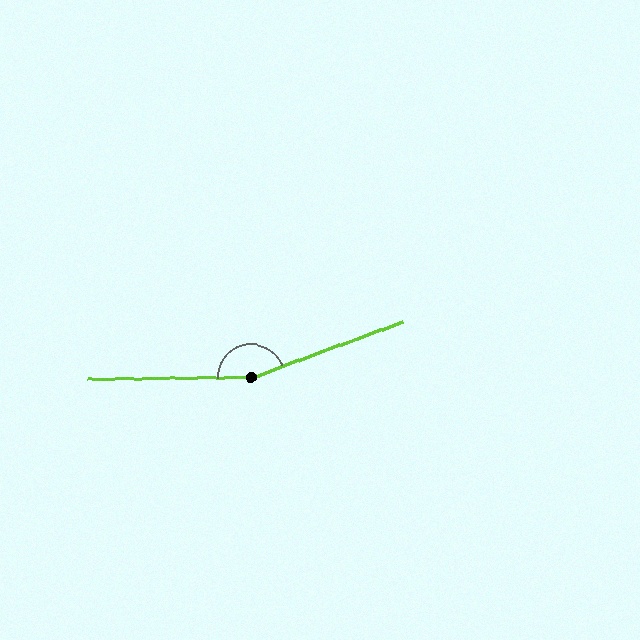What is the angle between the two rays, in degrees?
Approximately 160 degrees.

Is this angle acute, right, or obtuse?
It is obtuse.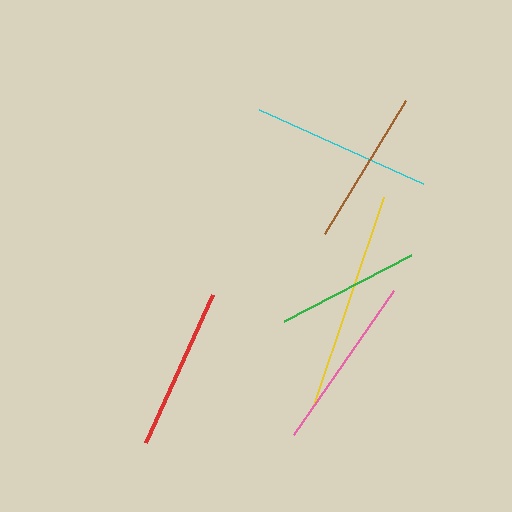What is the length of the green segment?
The green segment is approximately 143 pixels long.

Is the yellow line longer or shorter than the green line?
The yellow line is longer than the green line.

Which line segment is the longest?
The yellow line is the longest at approximately 220 pixels.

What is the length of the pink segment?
The pink segment is approximately 176 pixels long.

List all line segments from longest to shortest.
From longest to shortest: yellow, cyan, pink, red, brown, green.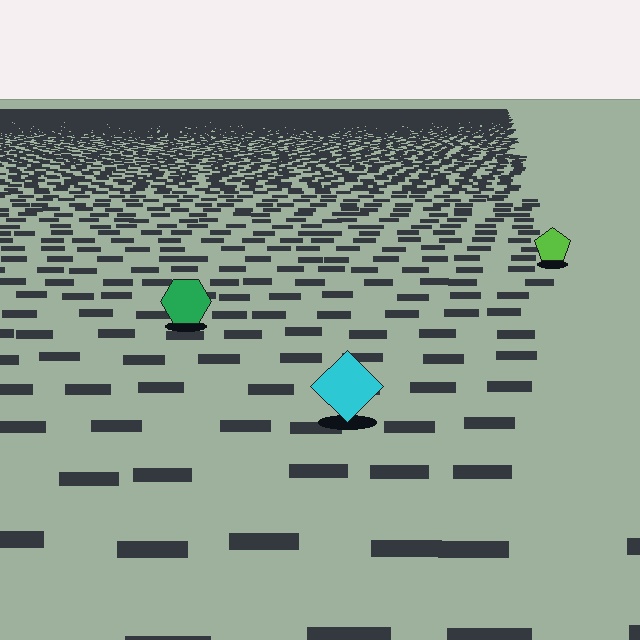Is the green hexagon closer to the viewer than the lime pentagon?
Yes. The green hexagon is closer — you can tell from the texture gradient: the ground texture is coarser near it.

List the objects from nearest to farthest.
From nearest to farthest: the cyan diamond, the green hexagon, the lime pentagon.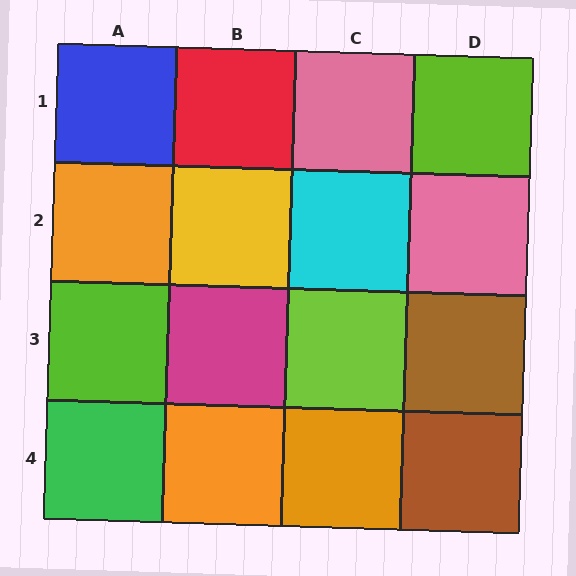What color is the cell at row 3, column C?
Lime.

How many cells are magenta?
1 cell is magenta.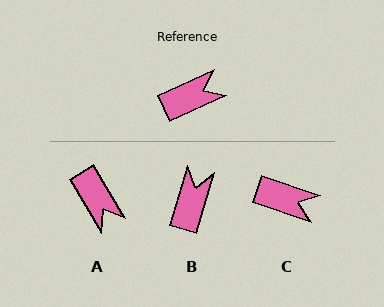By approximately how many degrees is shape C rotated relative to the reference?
Approximately 42 degrees clockwise.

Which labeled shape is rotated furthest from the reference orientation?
A, about 84 degrees away.